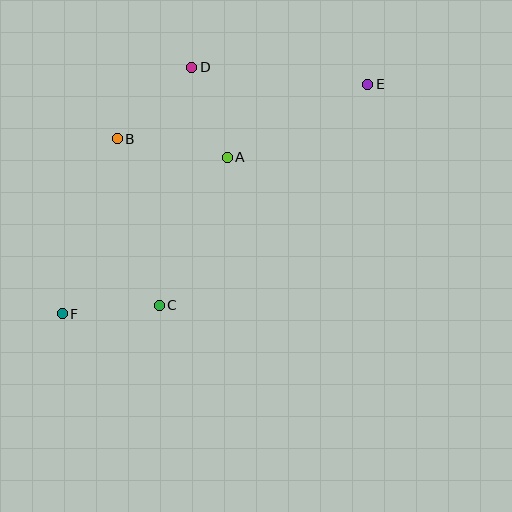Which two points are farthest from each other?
Points E and F are farthest from each other.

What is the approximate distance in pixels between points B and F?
The distance between B and F is approximately 183 pixels.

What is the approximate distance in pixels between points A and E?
The distance between A and E is approximately 158 pixels.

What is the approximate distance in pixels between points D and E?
The distance between D and E is approximately 177 pixels.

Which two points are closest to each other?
Points A and D are closest to each other.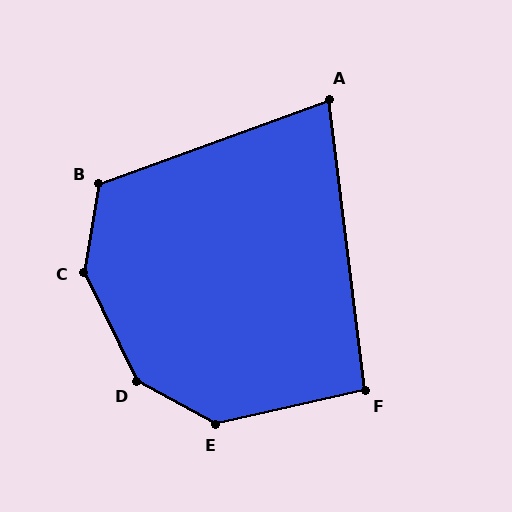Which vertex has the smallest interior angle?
A, at approximately 77 degrees.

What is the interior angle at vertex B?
Approximately 120 degrees (obtuse).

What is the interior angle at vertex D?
Approximately 144 degrees (obtuse).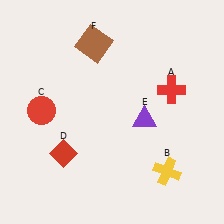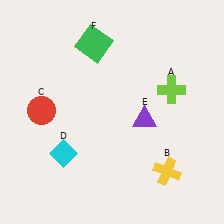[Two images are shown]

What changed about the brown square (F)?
In Image 1, F is brown. In Image 2, it changed to green.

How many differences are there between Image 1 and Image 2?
There are 3 differences between the two images.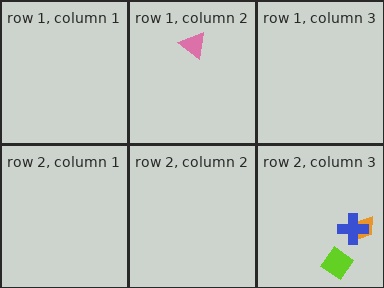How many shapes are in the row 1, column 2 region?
1.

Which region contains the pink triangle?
The row 1, column 2 region.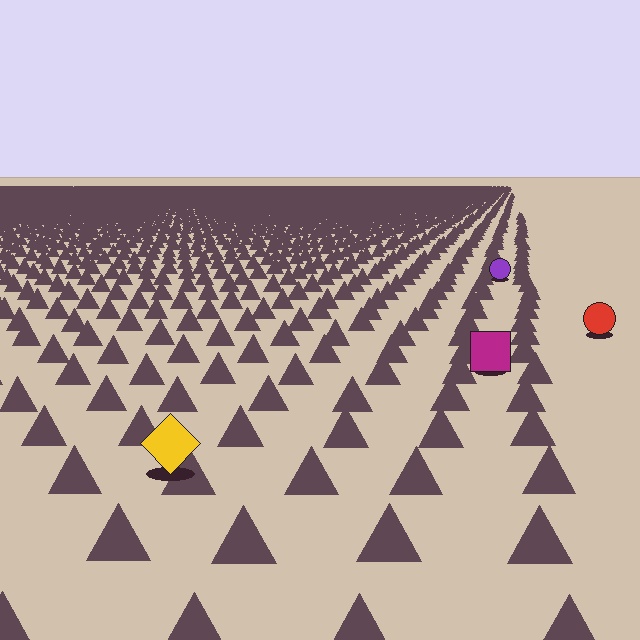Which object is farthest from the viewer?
The purple circle is farthest from the viewer. It appears smaller and the ground texture around it is denser.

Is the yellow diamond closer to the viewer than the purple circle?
Yes. The yellow diamond is closer — you can tell from the texture gradient: the ground texture is coarser near it.